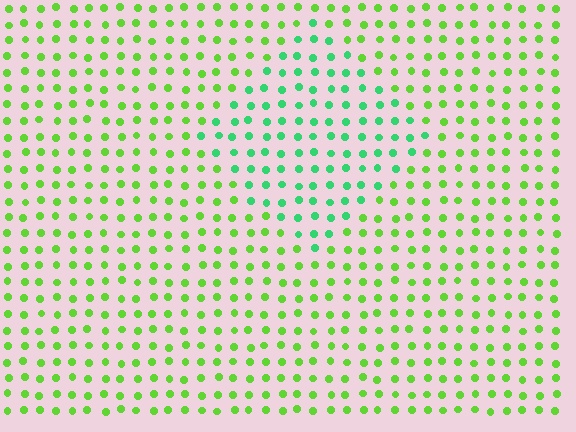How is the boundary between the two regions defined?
The boundary is defined purely by a slight shift in hue (about 39 degrees). Spacing, size, and orientation are identical on both sides.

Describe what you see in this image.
The image is filled with small lime elements in a uniform arrangement. A diamond-shaped region is visible where the elements are tinted to a slightly different hue, forming a subtle color boundary.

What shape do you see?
I see a diamond.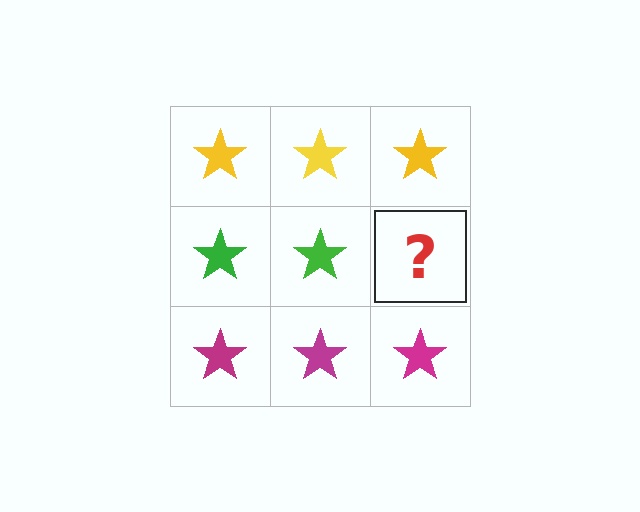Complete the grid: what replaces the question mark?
The question mark should be replaced with a green star.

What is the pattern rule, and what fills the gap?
The rule is that each row has a consistent color. The gap should be filled with a green star.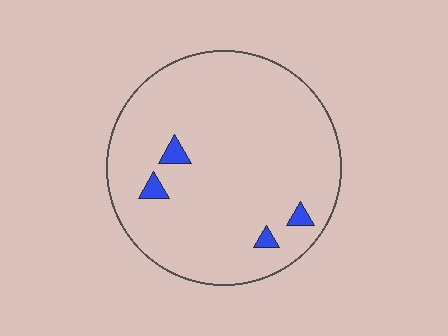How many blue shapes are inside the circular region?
4.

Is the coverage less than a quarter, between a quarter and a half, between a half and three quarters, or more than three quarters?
Less than a quarter.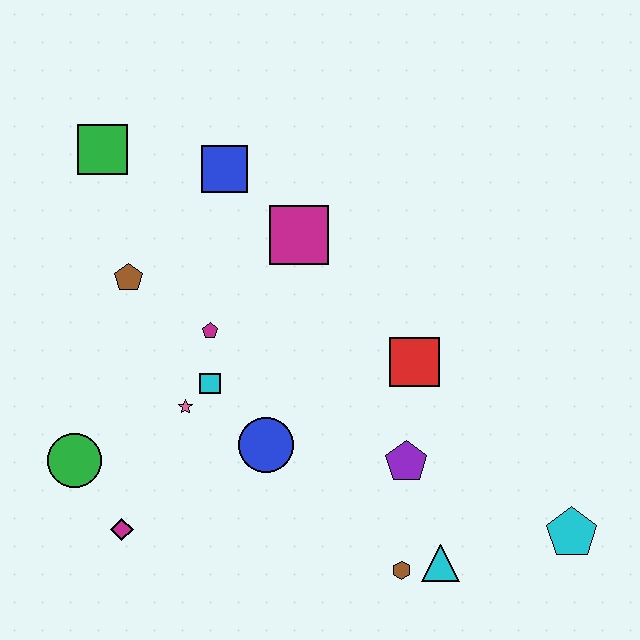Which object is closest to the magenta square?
The blue square is closest to the magenta square.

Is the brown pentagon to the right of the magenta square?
No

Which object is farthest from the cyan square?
The cyan pentagon is farthest from the cyan square.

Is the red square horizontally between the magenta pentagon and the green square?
No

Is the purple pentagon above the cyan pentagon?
Yes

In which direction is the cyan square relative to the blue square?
The cyan square is below the blue square.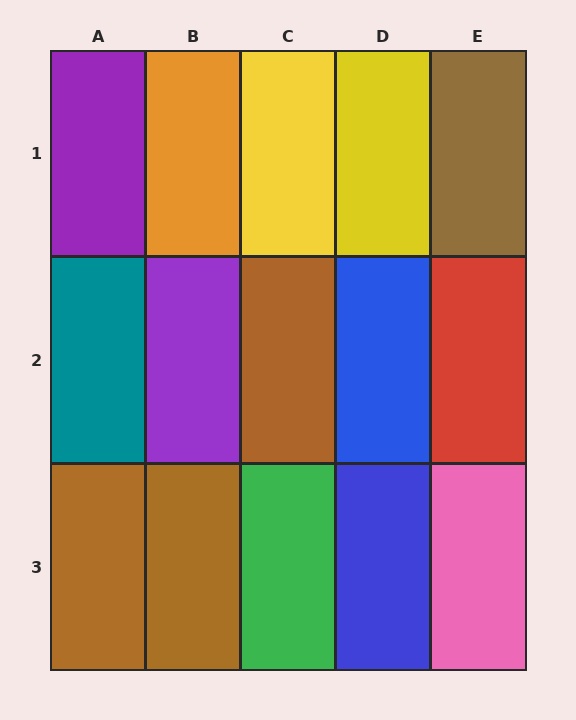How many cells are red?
1 cell is red.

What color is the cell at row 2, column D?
Blue.